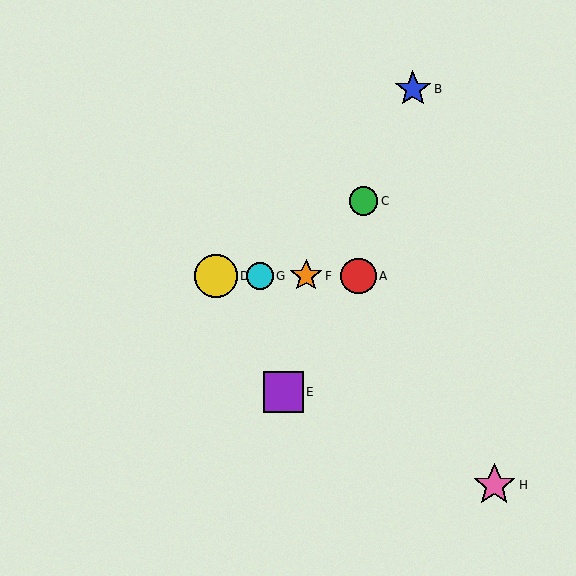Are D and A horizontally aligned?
Yes, both are at y≈276.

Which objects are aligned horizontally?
Objects A, D, F, G are aligned horizontally.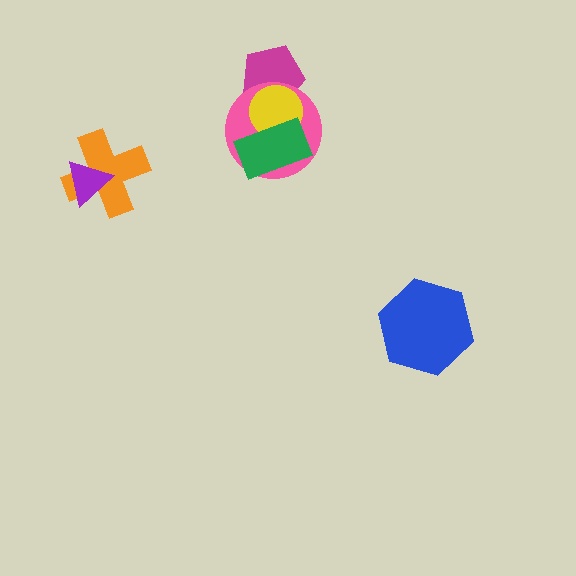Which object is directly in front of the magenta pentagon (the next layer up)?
The pink circle is directly in front of the magenta pentagon.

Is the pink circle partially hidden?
Yes, it is partially covered by another shape.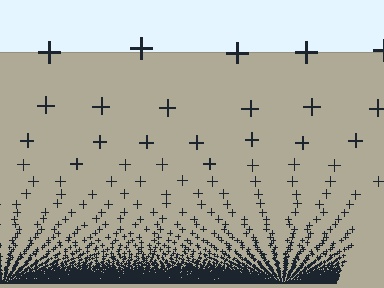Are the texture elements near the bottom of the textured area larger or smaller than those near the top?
Smaller. The gradient is inverted — elements near the bottom are smaller and denser.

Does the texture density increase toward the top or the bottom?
Density increases toward the bottom.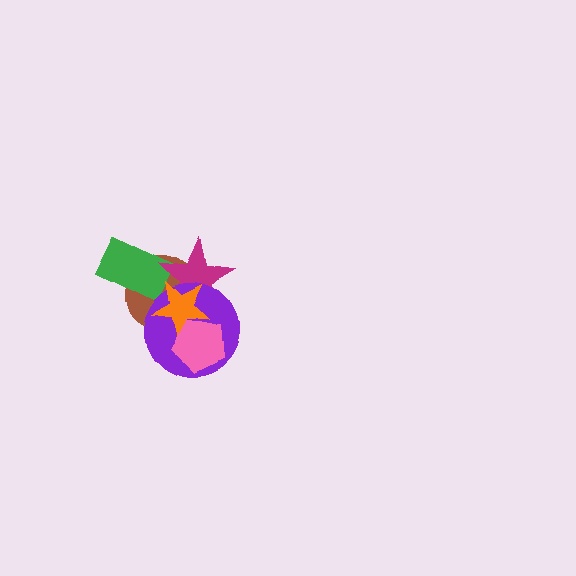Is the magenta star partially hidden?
Yes, it is partially covered by another shape.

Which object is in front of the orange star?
The pink pentagon is in front of the orange star.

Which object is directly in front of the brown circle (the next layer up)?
The green rectangle is directly in front of the brown circle.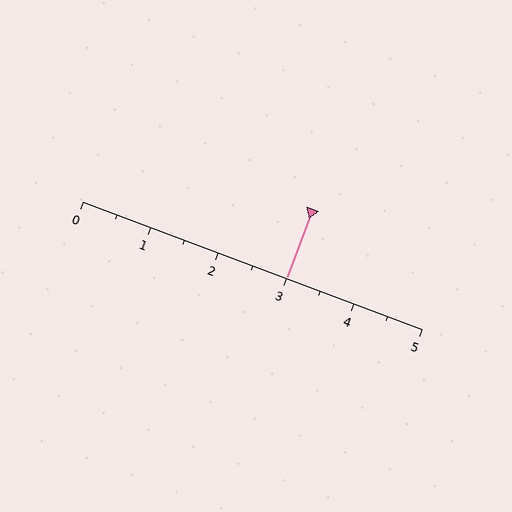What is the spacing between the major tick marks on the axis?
The major ticks are spaced 1 apart.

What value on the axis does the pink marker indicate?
The marker indicates approximately 3.